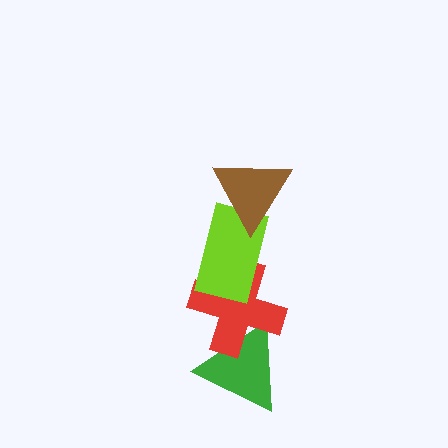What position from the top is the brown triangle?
The brown triangle is 1st from the top.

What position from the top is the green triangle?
The green triangle is 4th from the top.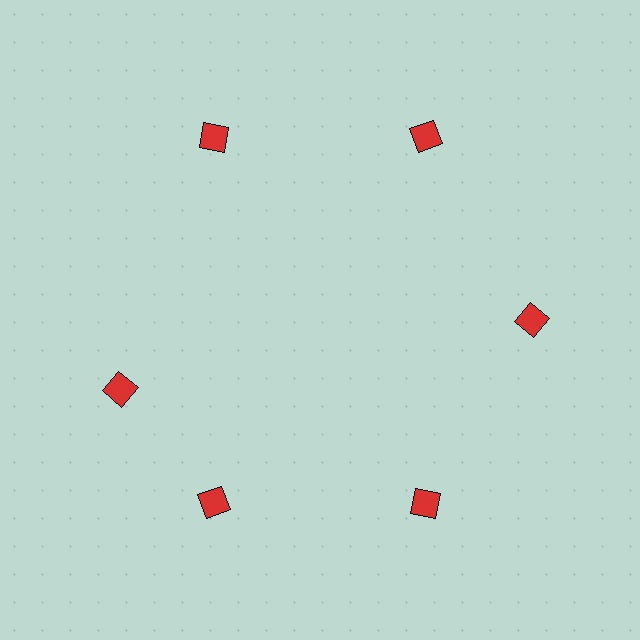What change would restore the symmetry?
The symmetry would be restored by rotating it back into even spacing with its neighbors so that all 6 diamonds sit at equal angles and equal distance from the center.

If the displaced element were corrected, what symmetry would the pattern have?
It would have 6-fold rotational symmetry — the pattern would map onto itself every 60 degrees.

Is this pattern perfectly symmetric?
No. The 6 red diamonds are arranged in a ring, but one element near the 9 o'clock position is rotated out of alignment along the ring, breaking the 6-fold rotational symmetry.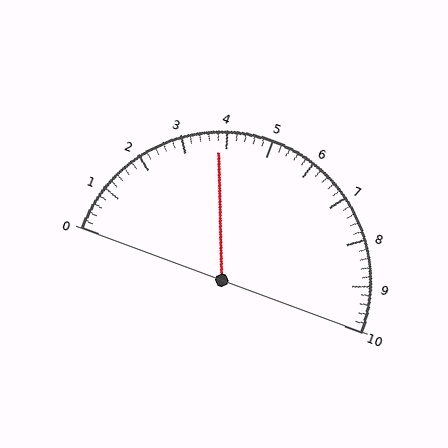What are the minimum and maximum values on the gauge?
The gauge ranges from 0 to 10.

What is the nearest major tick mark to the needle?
The nearest major tick mark is 4.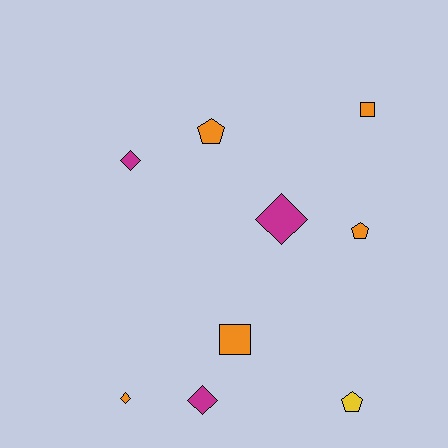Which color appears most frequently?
Orange, with 5 objects.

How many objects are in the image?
There are 9 objects.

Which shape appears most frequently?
Diamond, with 4 objects.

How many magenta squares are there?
There are no magenta squares.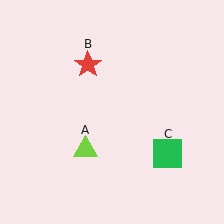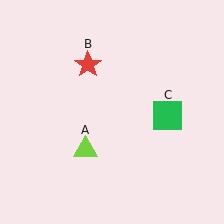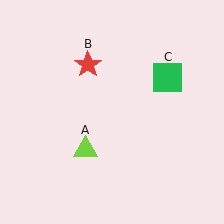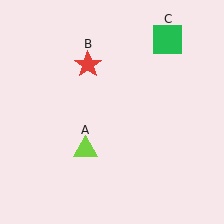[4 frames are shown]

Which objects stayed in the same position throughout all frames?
Lime triangle (object A) and red star (object B) remained stationary.